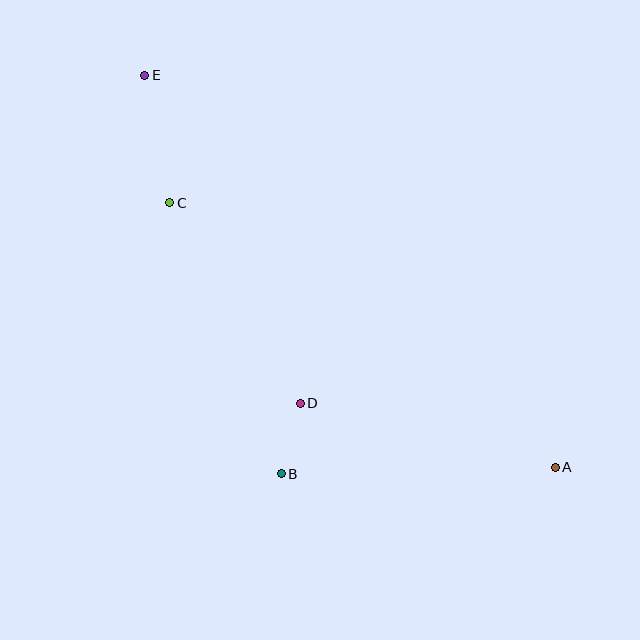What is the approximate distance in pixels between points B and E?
The distance between B and E is approximately 421 pixels.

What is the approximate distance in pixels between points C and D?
The distance between C and D is approximately 239 pixels.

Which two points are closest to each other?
Points B and D are closest to each other.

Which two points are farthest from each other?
Points A and E are farthest from each other.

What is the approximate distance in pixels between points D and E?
The distance between D and E is approximately 363 pixels.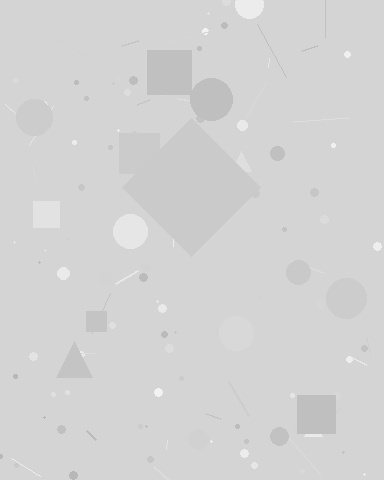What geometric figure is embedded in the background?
A diamond is embedded in the background.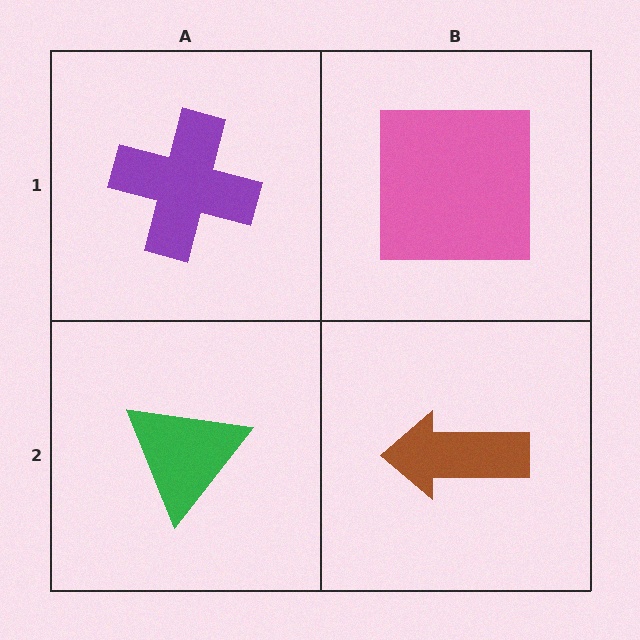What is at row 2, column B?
A brown arrow.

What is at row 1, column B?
A pink square.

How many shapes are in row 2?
2 shapes.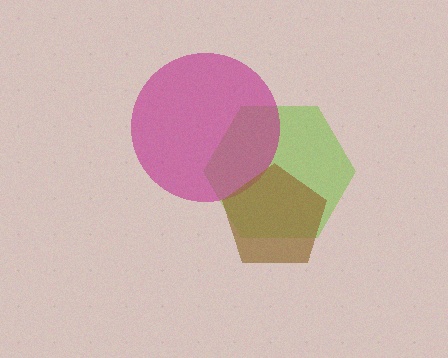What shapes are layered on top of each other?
The layered shapes are: a lime hexagon, a magenta circle, a brown pentagon.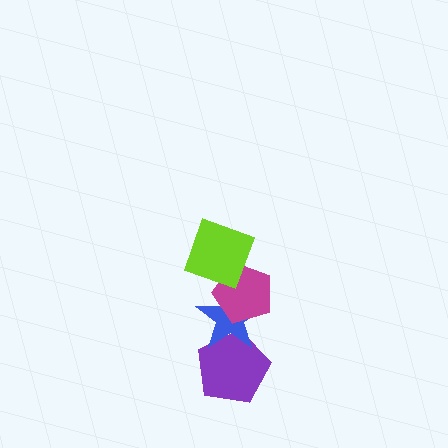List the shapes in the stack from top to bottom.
From top to bottom: the lime square, the magenta pentagon, the blue star, the purple pentagon.